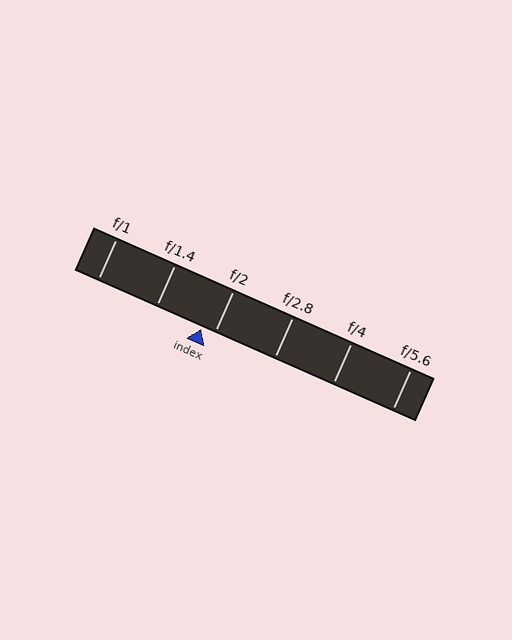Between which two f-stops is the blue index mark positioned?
The index mark is between f/1.4 and f/2.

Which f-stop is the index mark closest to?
The index mark is closest to f/2.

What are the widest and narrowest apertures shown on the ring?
The widest aperture shown is f/1 and the narrowest is f/5.6.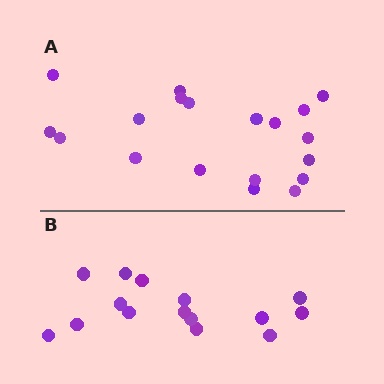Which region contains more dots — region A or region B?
Region A (the top region) has more dots.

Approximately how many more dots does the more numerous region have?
Region A has about 4 more dots than region B.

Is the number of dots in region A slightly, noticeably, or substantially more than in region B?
Region A has noticeably more, but not dramatically so. The ratio is roughly 1.3 to 1.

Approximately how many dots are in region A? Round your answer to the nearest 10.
About 20 dots. (The exact count is 19, which rounds to 20.)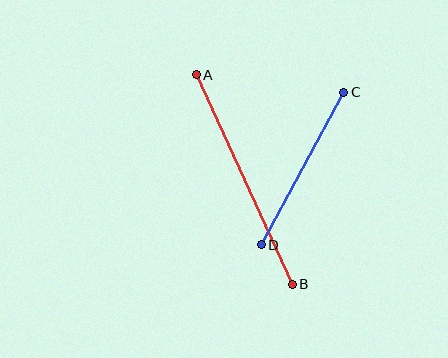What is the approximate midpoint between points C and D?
The midpoint is at approximately (303, 168) pixels.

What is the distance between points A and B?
The distance is approximately 230 pixels.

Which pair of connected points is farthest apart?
Points A and B are farthest apart.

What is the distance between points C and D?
The distance is approximately 173 pixels.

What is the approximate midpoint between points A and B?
The midpoint is at approximately (244, 180) pixels.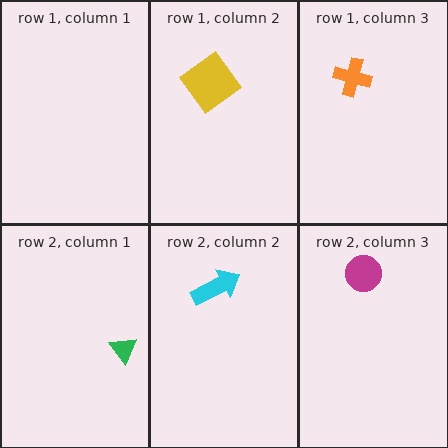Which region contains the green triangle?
The row 2, column 1 region.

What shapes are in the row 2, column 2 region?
The cyan arrow.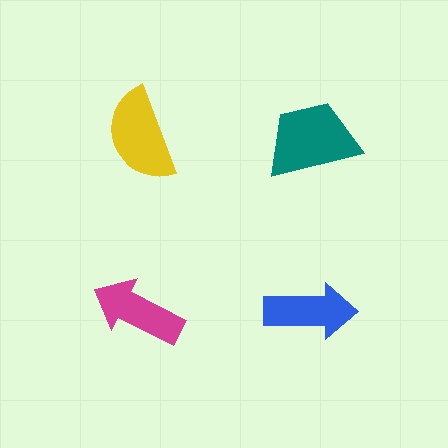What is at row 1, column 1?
A yellow semicircle.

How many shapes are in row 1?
2 shapes.